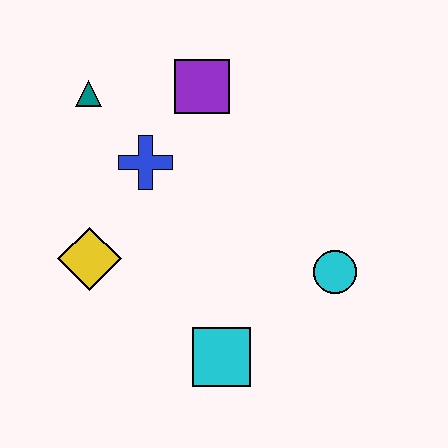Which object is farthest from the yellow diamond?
The cyan circle is farthest from the yellow diamond.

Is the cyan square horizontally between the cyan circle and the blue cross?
Yes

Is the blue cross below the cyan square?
No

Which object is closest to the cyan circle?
The cyan square is closest to the cyan circle.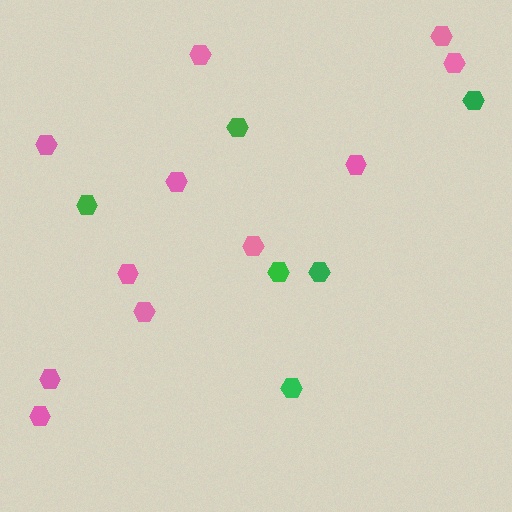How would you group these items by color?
There are 2 groups: one group of pink hexagons (11) and one group of green hexagons (6).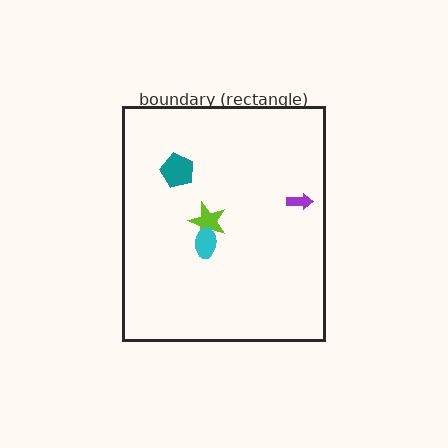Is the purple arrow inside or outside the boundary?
Inside.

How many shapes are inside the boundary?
4 inside, 0 outside.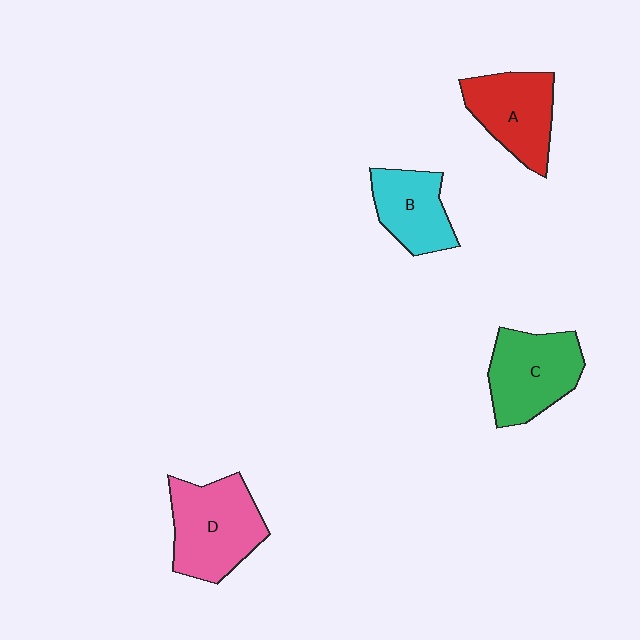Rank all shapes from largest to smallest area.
From largest to smallest: D (pink), C (green), A (red), B (cyan).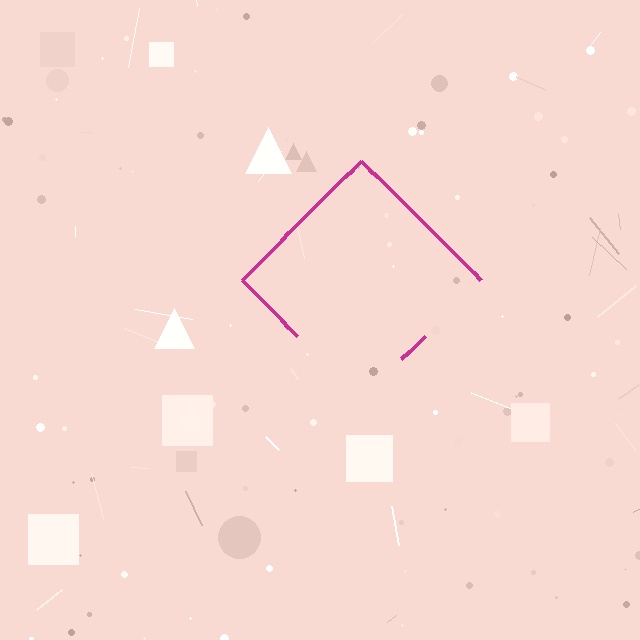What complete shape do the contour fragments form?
The contour fragments form a diamond.